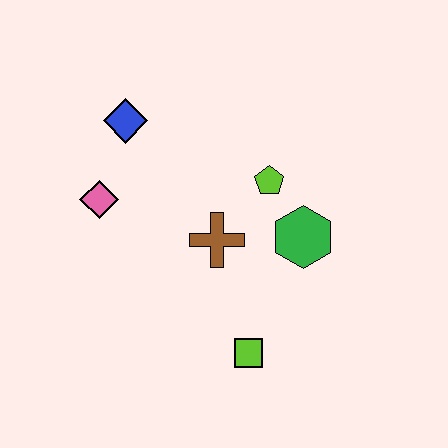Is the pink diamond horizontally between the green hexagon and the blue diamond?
No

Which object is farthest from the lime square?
The blue diamond is farthest from the lime square.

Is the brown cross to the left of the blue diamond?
No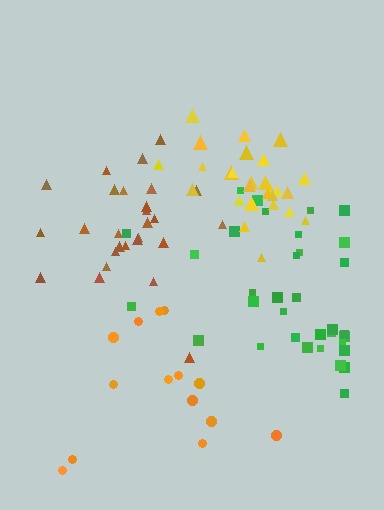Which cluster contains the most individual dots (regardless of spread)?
Green (34).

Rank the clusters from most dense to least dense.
yellow, brown, green, orange.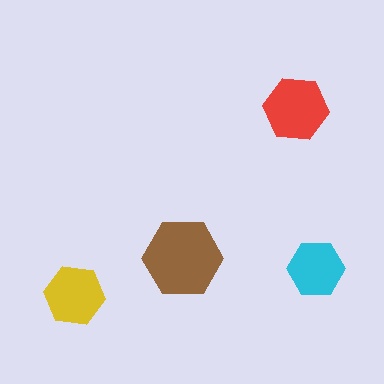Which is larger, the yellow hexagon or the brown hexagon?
The brown one.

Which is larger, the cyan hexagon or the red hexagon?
The red one.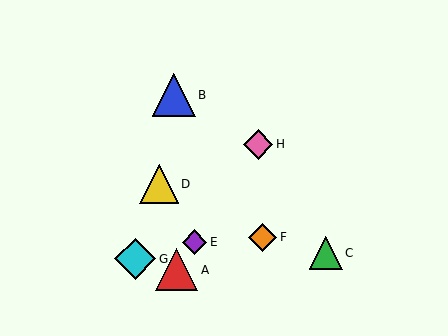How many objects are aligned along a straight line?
3 objects (A, E, H) are aligned along a straight line.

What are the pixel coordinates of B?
Object B is at (174, 95).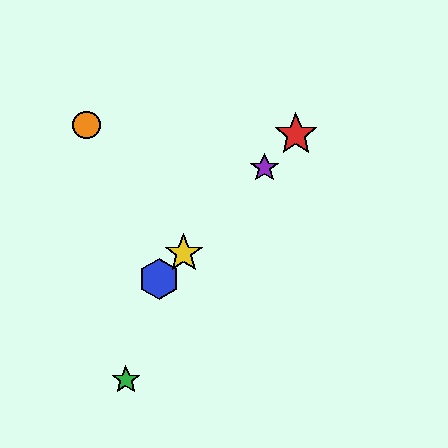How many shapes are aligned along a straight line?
4 shapes (the red star, the blue hexagon, the yellow star, the purple star) are aligned along a straight line.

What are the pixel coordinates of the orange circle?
The orange circle is at (87, 125).